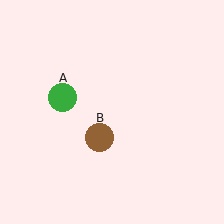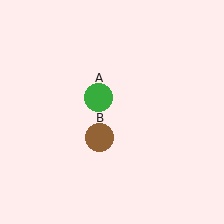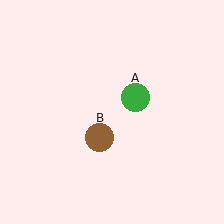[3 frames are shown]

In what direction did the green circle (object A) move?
The green circle (object A) moved right.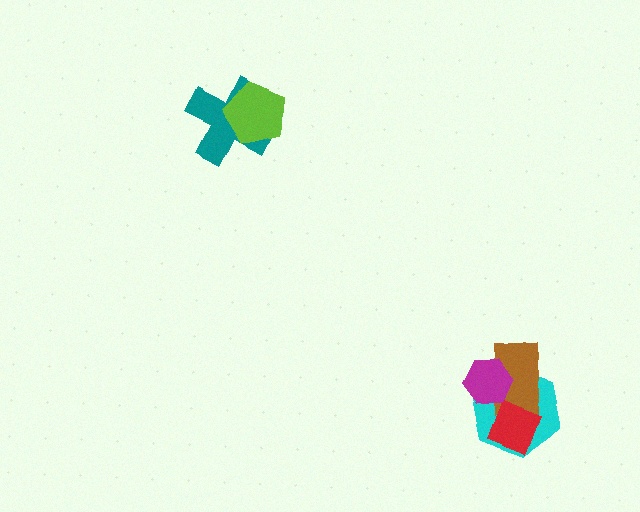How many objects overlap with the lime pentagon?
1 object overlaps with the lime pentagon.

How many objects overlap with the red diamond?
2 objects overlap with the red diamond.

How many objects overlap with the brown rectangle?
3 objects overlap with the brown rectangle.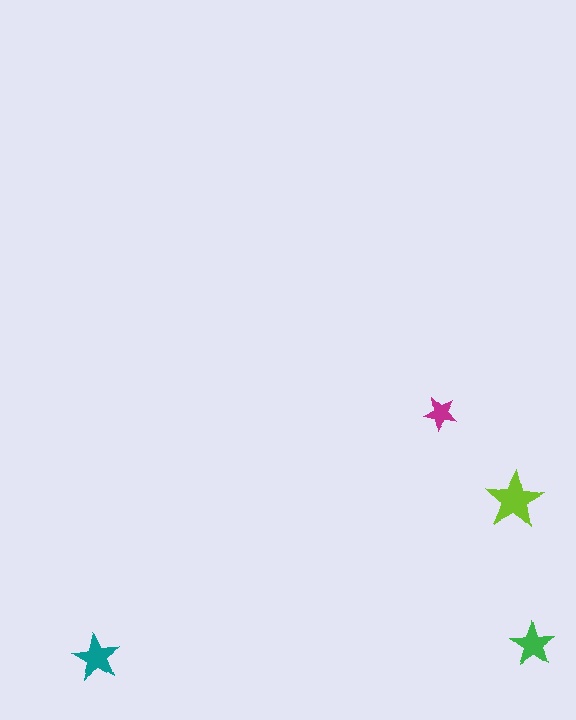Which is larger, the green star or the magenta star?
The green one.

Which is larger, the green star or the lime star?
The lime one.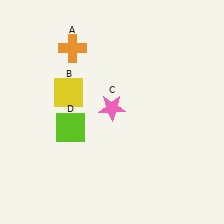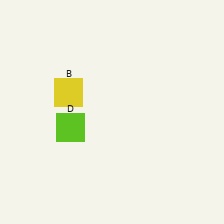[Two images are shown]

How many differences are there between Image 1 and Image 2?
There are 2 differences between the two images.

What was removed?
The pink star (C), the orange cross (A) were removed in Image 2.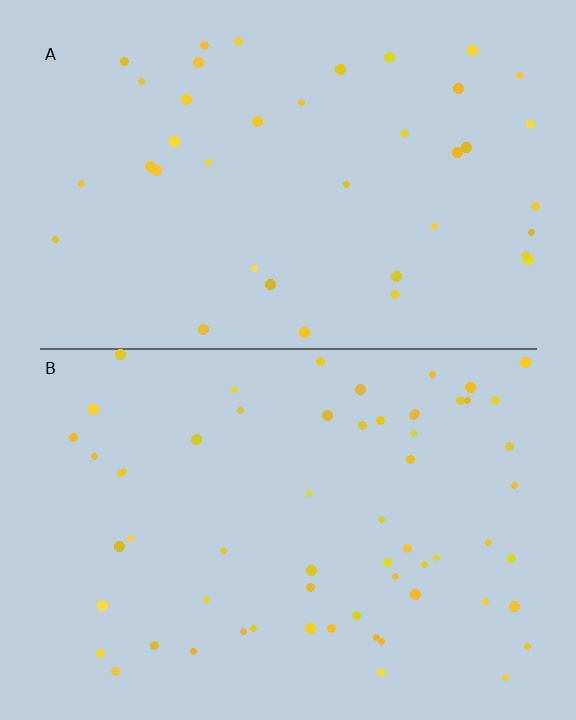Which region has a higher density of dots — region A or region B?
B (the bottom).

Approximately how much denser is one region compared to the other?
Approximately 1.6× — region B over region A.